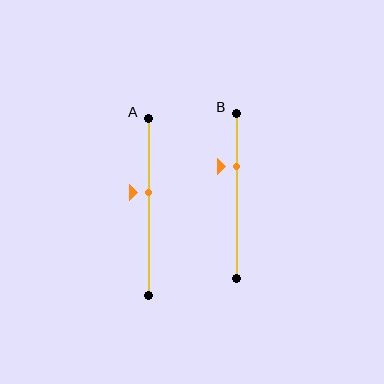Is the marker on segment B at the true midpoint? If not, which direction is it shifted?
No, the marker on segment B is shifted upward by about 18% of the segment length.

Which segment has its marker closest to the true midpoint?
Segment A has its marker closest to the true midpoint.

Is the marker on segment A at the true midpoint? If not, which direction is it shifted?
No, the marker on segment A is shifted upward by about 9% of the segment length.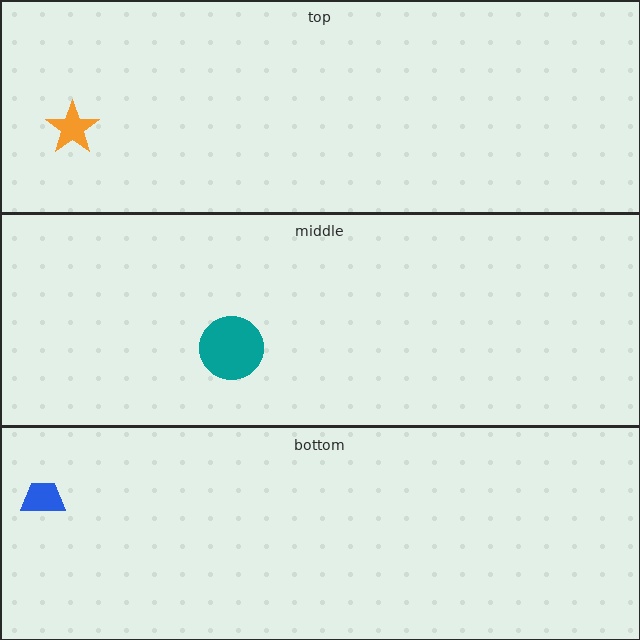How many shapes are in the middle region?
1.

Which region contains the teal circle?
The middle region.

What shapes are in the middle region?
The teal circle.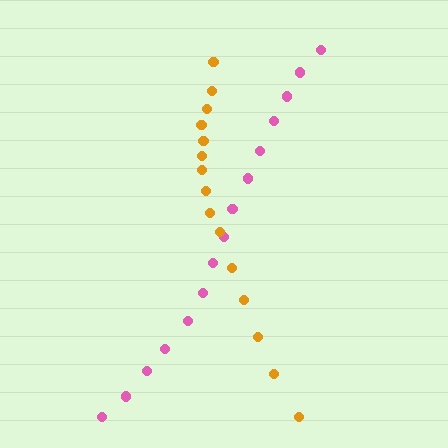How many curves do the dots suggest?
There are 2 distinct paths.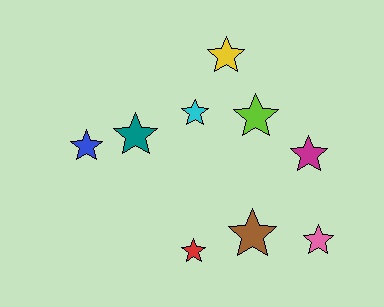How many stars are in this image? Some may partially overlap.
There are 9 stars.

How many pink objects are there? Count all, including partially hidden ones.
There is 1 pink object.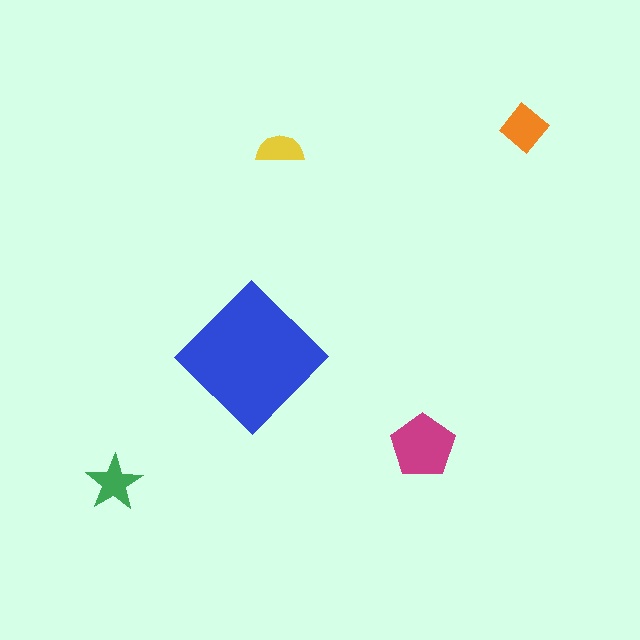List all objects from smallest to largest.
The yellow semicircle, the green star, the orange diamond, the magenta pentagon, the blue diamond.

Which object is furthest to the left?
The green star is leftmost.